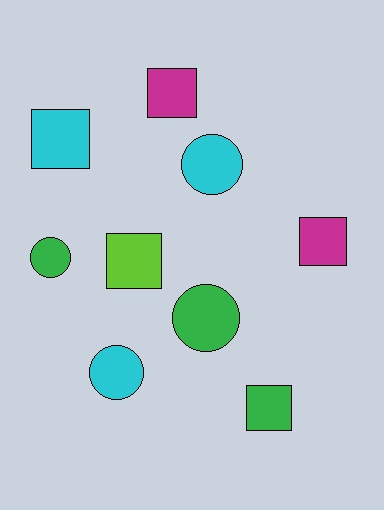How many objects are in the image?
There are 9 objects.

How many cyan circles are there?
There are 2 cyan circles.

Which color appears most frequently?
Green, with 3 objects.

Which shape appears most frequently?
Square, with 5 objects.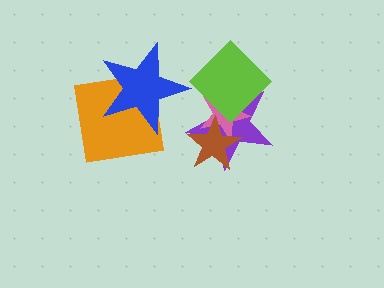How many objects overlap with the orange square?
1 object overlaps with the orange square.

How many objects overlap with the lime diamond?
2 objects overlap with the lime diamond.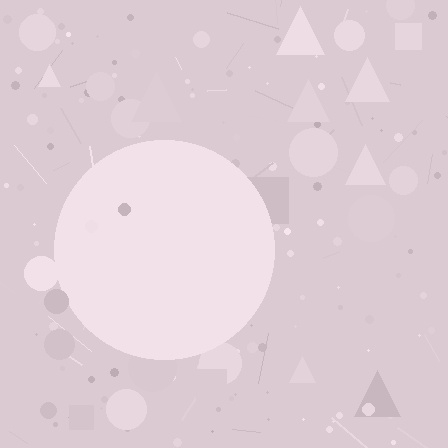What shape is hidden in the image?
A circle is hidden in the image.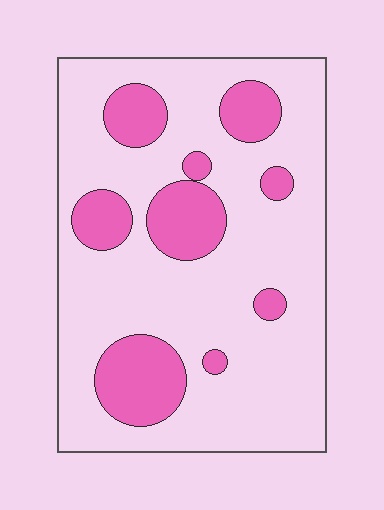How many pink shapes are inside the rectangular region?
9.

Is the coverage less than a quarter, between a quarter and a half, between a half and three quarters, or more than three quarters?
Less than a quarter.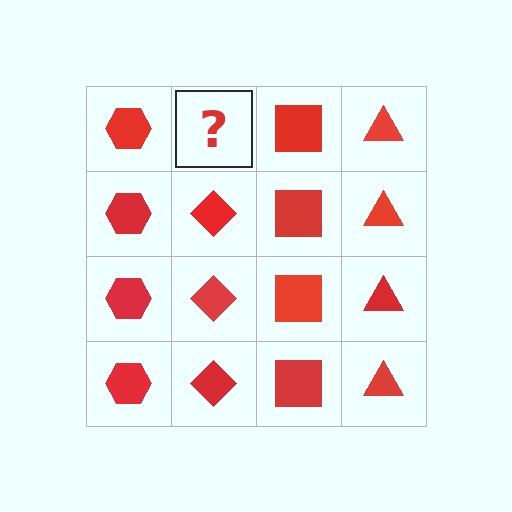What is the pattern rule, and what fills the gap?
The rule is that each column has a consistent shape. The gap should be filled with a red diamond.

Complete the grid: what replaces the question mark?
The question mark should be replaced with a red diamond.